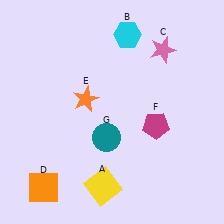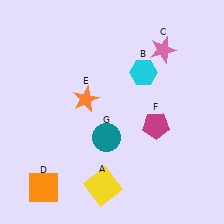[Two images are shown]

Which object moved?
The cyan hexagon (B) moved down.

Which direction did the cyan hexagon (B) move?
The cyan hexagon (B) moved down.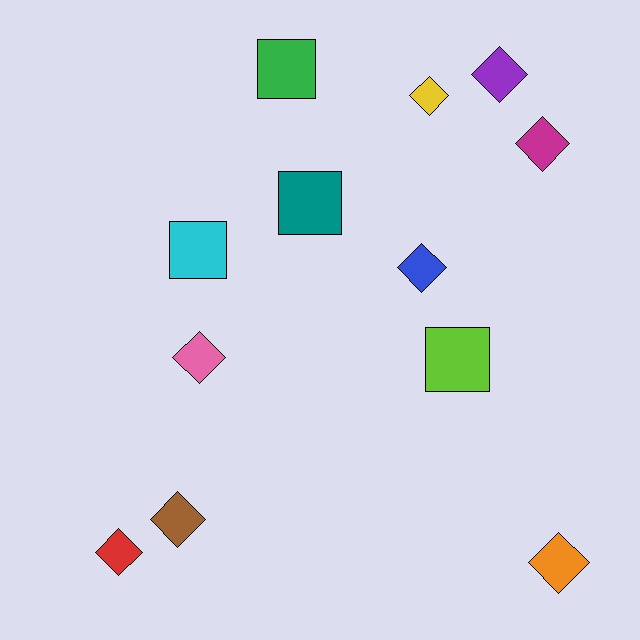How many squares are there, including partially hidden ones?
There are 4 squares.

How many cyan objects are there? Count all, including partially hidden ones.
There is 1 cyan object.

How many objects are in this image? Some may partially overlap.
There are 12 objects.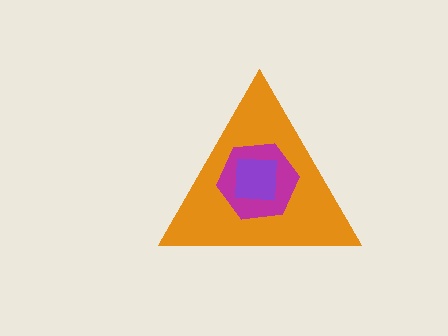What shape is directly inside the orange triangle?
The magenta hexagon.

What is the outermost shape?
The orange triangle.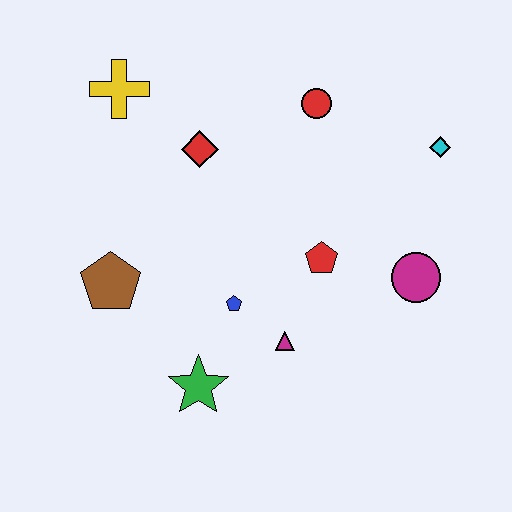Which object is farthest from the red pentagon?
The yellow cross is farthest from the red pentagon.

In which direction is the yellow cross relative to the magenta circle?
The yellow cross is to the left of the magenta circle.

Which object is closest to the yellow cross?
The red diamond is closest to the yellow cross.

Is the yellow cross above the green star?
Yes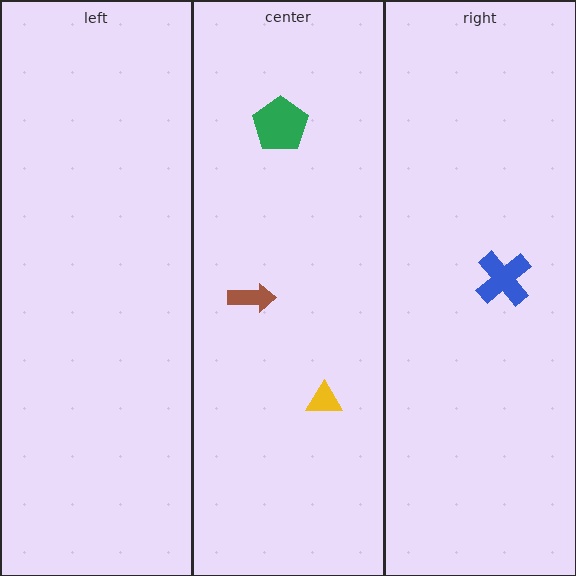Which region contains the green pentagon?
The center region.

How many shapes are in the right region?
1.